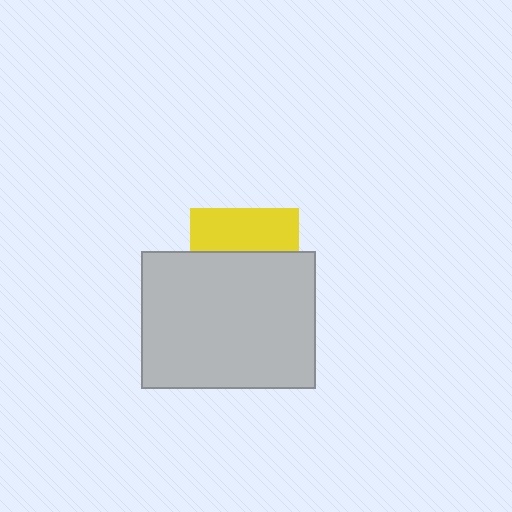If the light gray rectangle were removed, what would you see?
You would see the complete yellow square.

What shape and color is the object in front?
The object in front is a light gray rectangle.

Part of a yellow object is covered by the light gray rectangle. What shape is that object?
It is a square.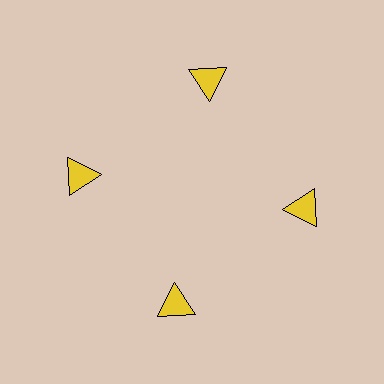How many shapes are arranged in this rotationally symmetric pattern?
There are 4 shapes, arranged in 4 groups of 1.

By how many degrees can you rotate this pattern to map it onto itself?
The pattern maps onto itself every 90 degrees of rotation.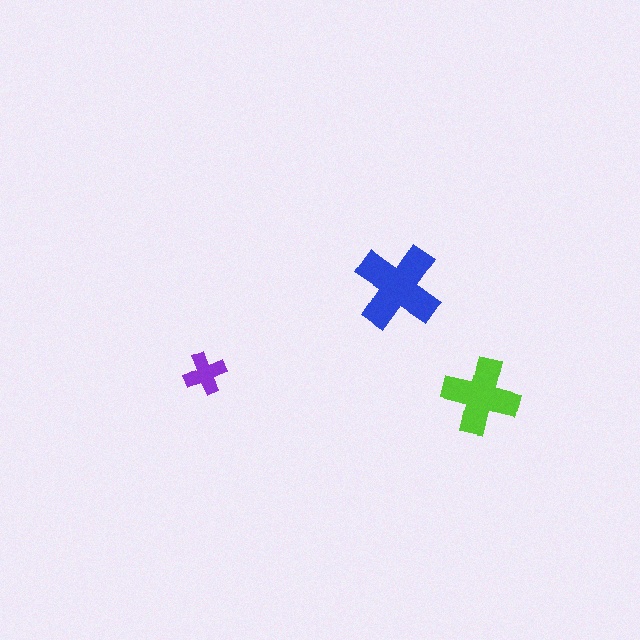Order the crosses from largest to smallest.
the blue one, the lime one, the purple one.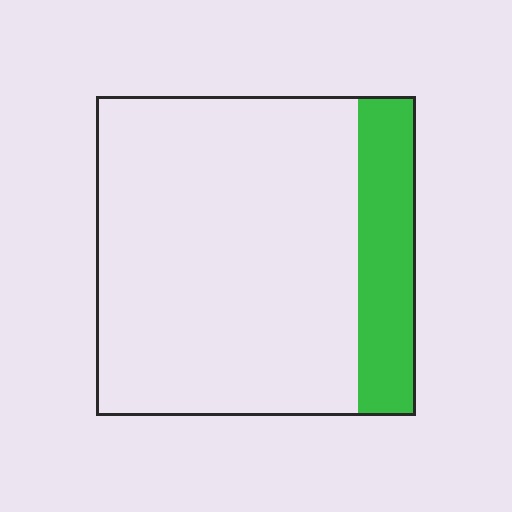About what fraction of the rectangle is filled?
About one sixth (1/6).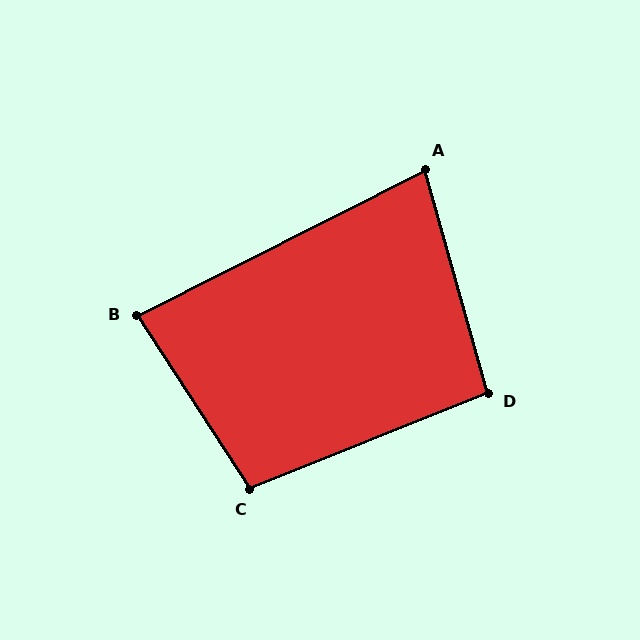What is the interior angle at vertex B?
Approximately 84 degrees (acute).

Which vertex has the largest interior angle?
C, at approximately 101 degrees.